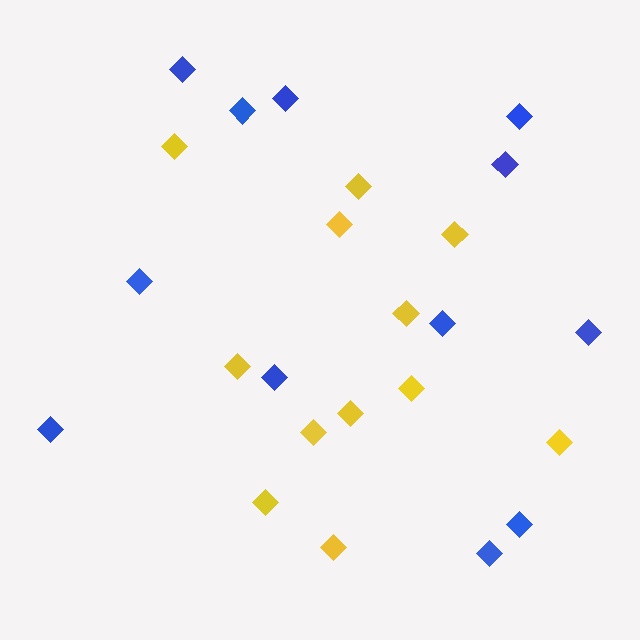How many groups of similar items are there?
There are 2 groups: one group of yellow diamonds (12) and one group of blue diamonds (12).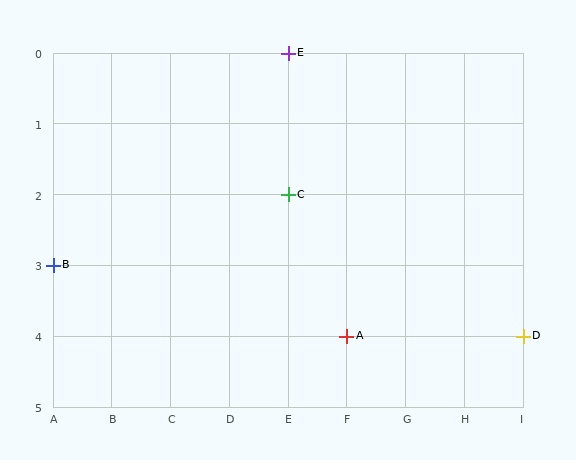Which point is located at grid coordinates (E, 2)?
Point C is at (E, 2).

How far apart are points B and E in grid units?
Points B and E are 4 columns and 3 rows apart (about 5.0 grid units diagonally).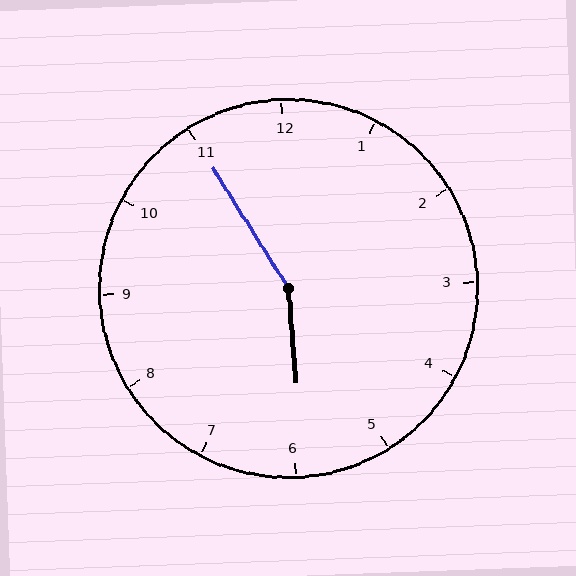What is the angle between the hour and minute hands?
Approximately 152 degrees.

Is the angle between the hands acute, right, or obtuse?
It is obtuse.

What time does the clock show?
5:55.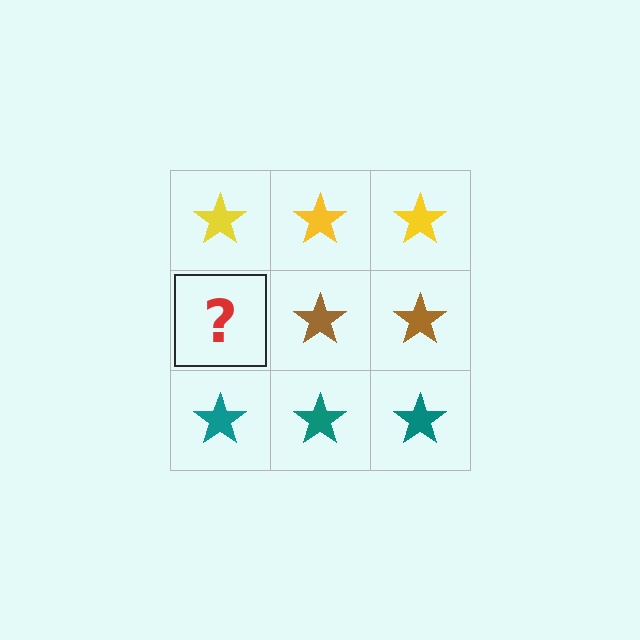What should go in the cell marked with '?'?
The missing cell should contain a brown star.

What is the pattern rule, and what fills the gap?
The rule is that each row has a consistent color. The gap should be filled with a brown star.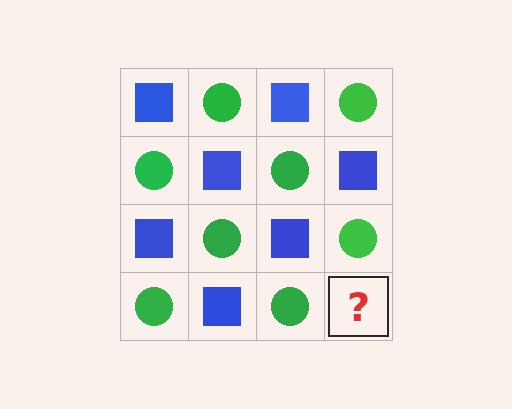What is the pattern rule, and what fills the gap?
The rule is that it alternates blue square and green circle in a checkerboard pattern. The gap should be filled with a blue square.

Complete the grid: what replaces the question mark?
The question mark should be replaced with a blue square.